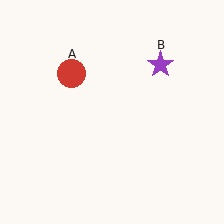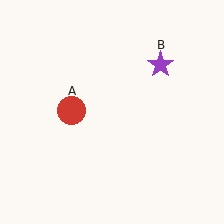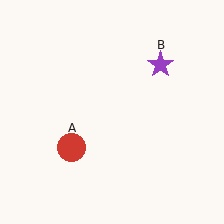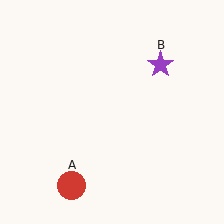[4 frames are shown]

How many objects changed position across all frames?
1 object changed position: red circle (object A).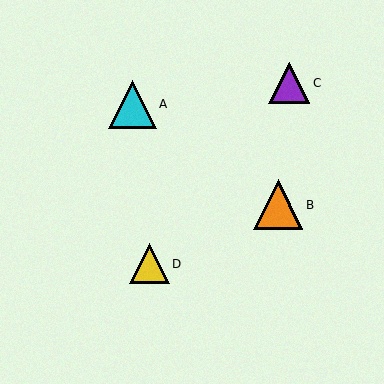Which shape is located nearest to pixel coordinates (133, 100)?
The cyan triangle (labeled A) at (132, 104) is nearest to that location.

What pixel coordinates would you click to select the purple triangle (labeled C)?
Click at (289, 83) to select the purple triangle C.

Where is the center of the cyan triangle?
The center of the cyan triangle is at (132, 104).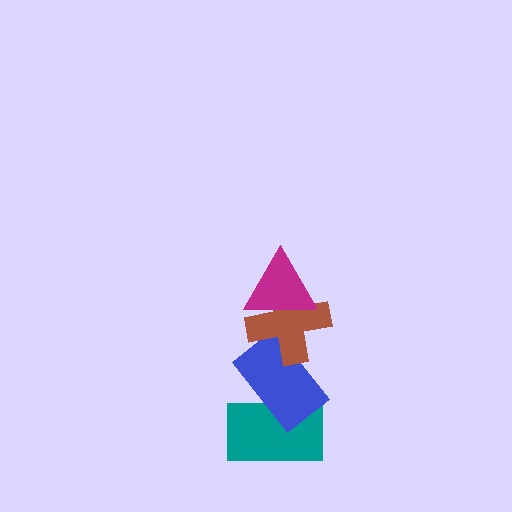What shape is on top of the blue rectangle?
The brown cross is on top of the blue rectangle.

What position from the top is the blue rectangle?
The blue rectangle is 3rd from the top.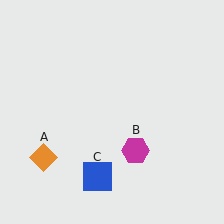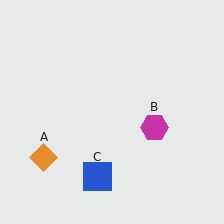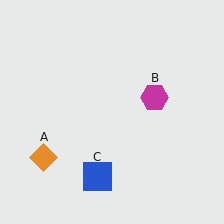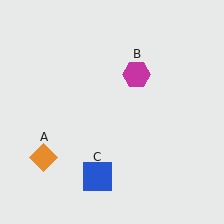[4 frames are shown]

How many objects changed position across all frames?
1 object changed position: magenta hexagon (object B).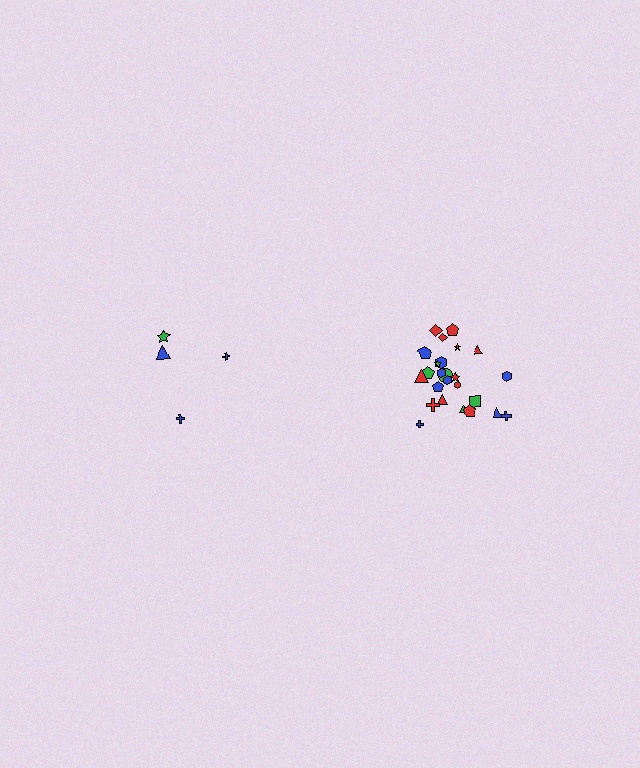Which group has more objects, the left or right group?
The right group.